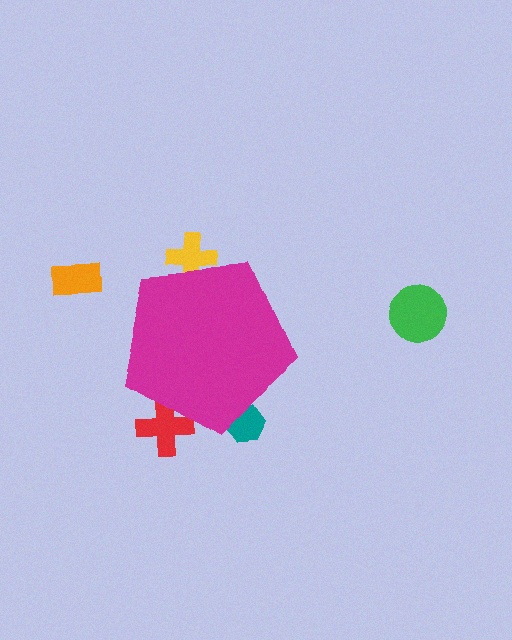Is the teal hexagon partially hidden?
Yes, the teal hexagon is partially hidden behind the magenta pentagon.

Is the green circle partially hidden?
No, the green circle is fully visible.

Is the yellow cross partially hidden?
Yes, the yellow cross is partially hidden behind the magenta pentagon.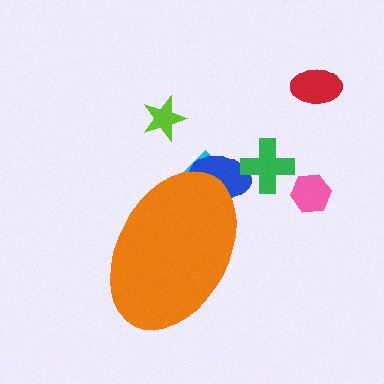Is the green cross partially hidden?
No, the green cross is fully visible.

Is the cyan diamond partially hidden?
Yes, the cyan diamond is partially hidden behind the orange ellipse.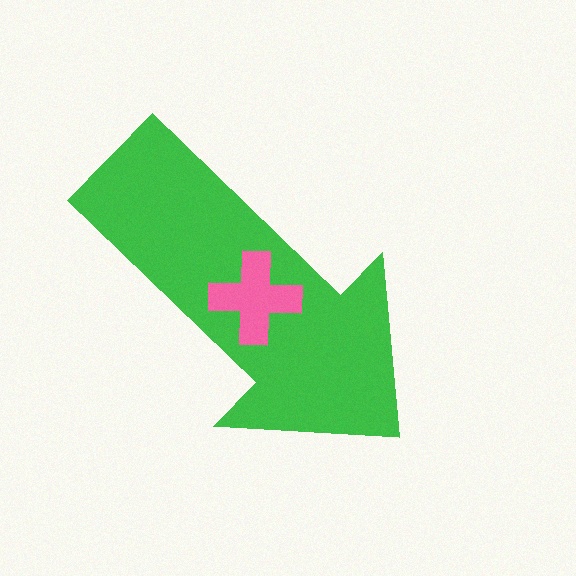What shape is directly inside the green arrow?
The pink cross.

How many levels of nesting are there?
2.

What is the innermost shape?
The pink cross.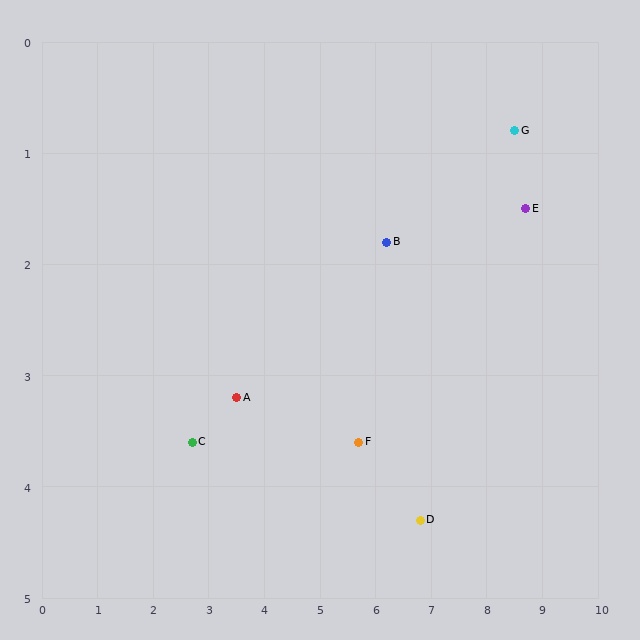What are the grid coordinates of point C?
Point C is at approximately (2.7, 3.6).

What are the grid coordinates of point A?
Point A is at approximately (3.5, 3.2).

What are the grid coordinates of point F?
Point F is at approximately (5.7, 3.6).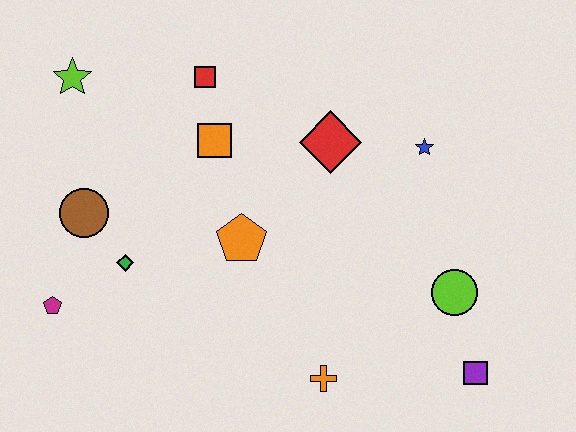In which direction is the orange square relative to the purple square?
The orange square is to the left of the purple square.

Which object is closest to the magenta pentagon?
The green diamond is closest to the magenta pentagon.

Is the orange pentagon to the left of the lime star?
No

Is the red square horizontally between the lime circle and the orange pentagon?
No